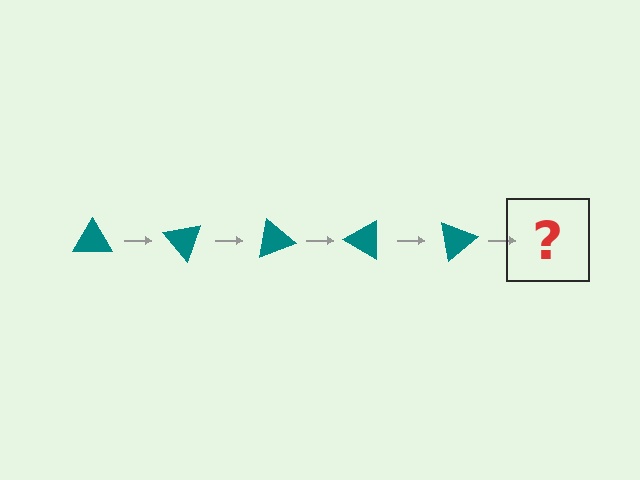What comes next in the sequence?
The next element should be a teal triangle rotated 250 degrees.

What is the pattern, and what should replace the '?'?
The pattern is that the triangle rotates 50 degrees each step. The '?' should be a teal triangle rotated 250 degrees.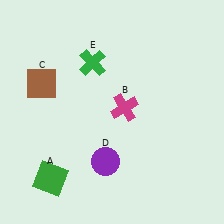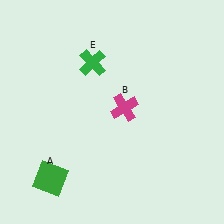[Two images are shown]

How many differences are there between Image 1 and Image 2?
There are 2 differences between the two images.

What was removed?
The purple circle (D), the brown square (C) were removed in Image 2.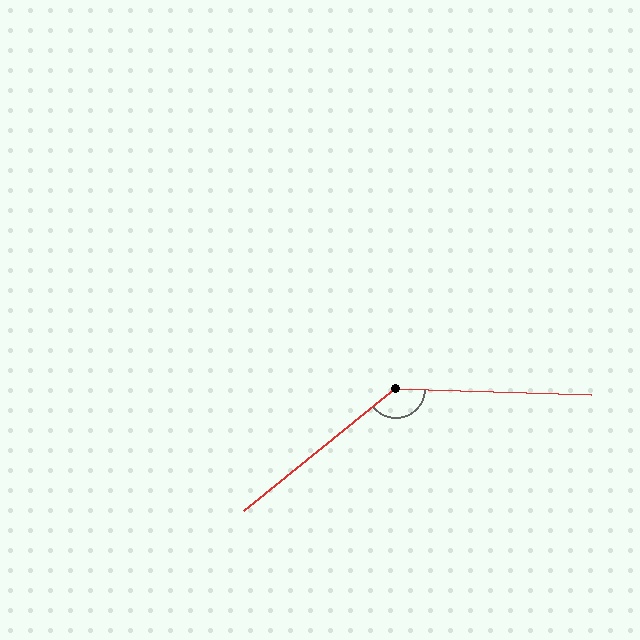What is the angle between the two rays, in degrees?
Approximately 139 degrees.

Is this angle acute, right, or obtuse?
It is obtuse.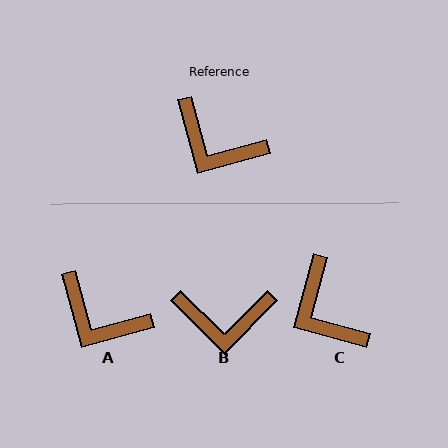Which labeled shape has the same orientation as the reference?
A.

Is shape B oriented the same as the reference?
No, it is off by about 30 degrees.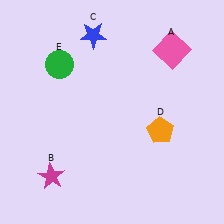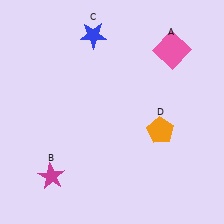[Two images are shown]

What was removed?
The green circle (E) was removed in Image 2.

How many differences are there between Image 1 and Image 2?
There is 1 difference between the two images.